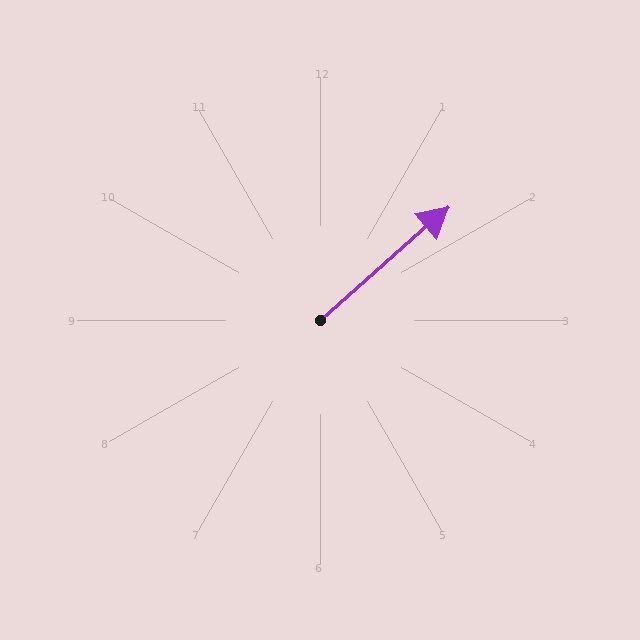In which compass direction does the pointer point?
Northeast.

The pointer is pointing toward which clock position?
Roughly 2 o'clock.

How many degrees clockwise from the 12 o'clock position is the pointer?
Approximately 48 degrees.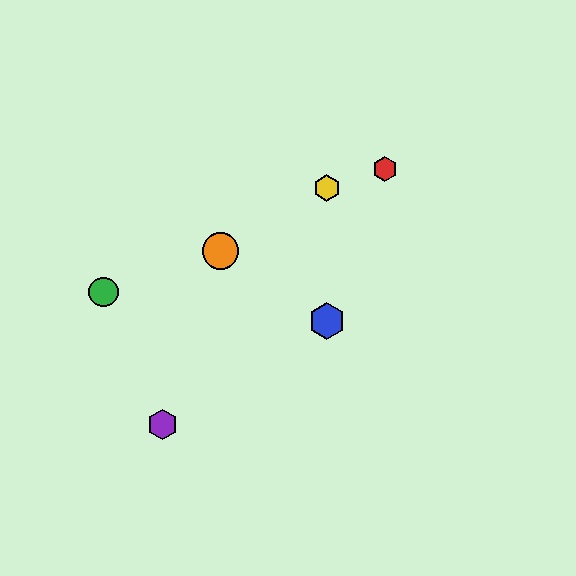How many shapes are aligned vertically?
2 shapes (the blue hexagon, the yellow hexagon) are aligned vertically.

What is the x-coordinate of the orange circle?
The orange circle is at x≈220.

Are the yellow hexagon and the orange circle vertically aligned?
No, the yellow hexagon is at x≈327 and the orange circle is at x≈220.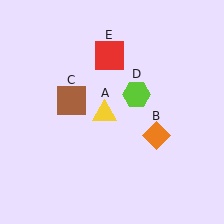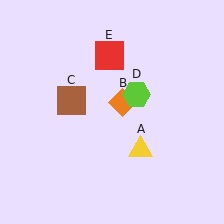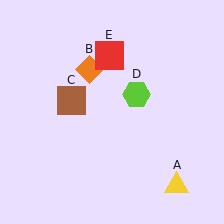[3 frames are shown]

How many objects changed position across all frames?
2 objects changed position: yellow triangle (object A), orange diamond (object B).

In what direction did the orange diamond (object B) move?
The orange diamond (object B) moved up and to the left.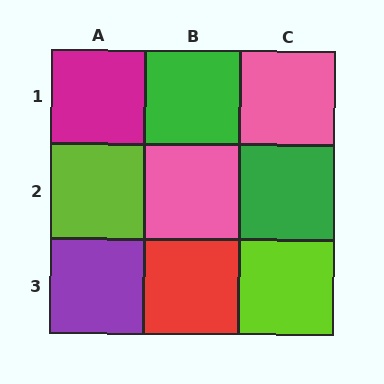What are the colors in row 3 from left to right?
Purple, red, lime.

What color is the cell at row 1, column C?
Pink.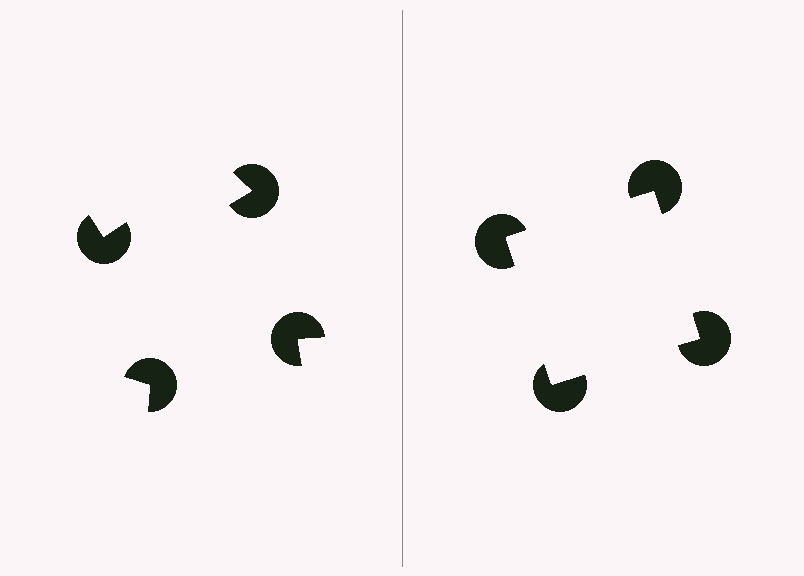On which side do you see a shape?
An illusory square appears on the right side. On the left side the wedge cuts are rotated, so no coherent shape forms.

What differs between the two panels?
The pac-man discs are positioned identically on both sides; only the wedge orientations differ. On the right they align to a square; on the left they are misaligned.